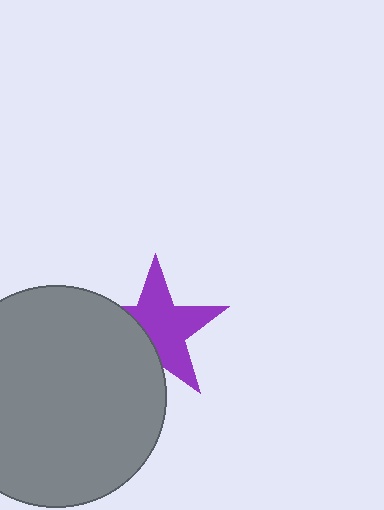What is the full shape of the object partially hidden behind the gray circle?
The partially hidden object is a purple star.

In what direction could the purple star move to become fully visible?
The purple star could move right. That would shift it out from behind the gray circle entirely.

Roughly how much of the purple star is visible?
About half of it is visible (roughly 64%).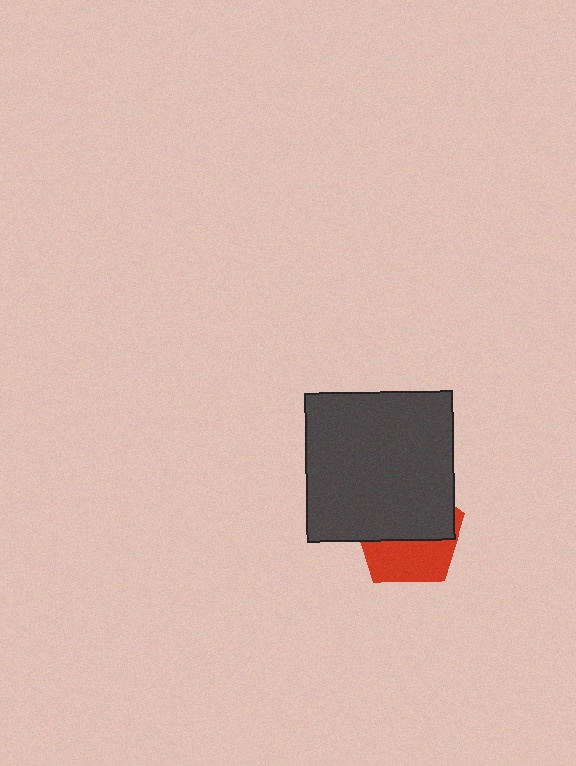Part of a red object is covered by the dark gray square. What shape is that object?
It is a pentagon.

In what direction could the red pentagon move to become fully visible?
The red pentagon could move down. That would shift it out from behind the dark gray square entirely.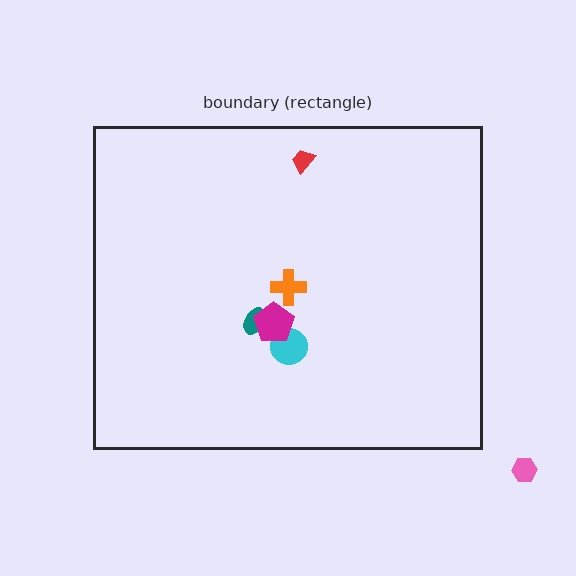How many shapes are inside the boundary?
5 inside, 1 outside.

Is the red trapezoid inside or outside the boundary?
Inside.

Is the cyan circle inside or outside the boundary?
Inside.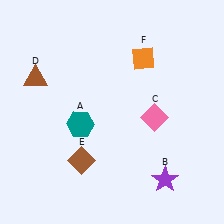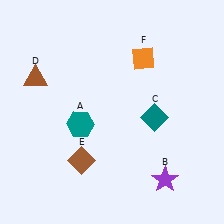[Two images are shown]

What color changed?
The diamond (C) changed from pink in Image 1 to teal in Image 2.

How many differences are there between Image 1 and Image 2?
There is 1 difference between the two images.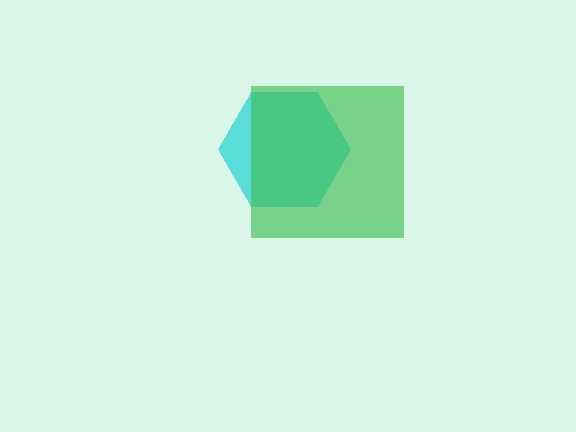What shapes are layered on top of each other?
The layered shapes are: a cyan hexagon, a green square.